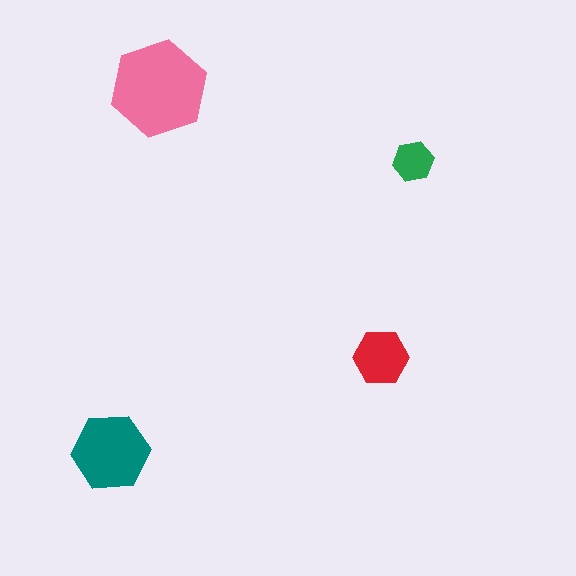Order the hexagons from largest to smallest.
the pink one, the teal one, the red one, the green one.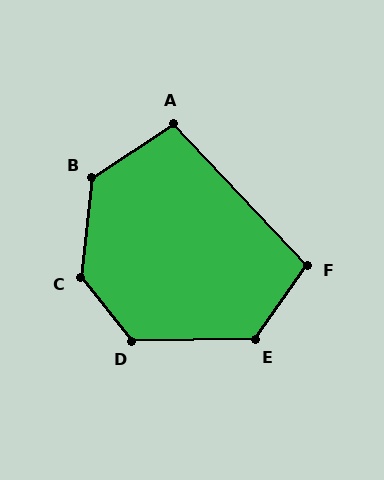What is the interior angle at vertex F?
Approximately 102 degrees (obtuse).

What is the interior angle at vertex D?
Approximately 128 degrees (obtuse).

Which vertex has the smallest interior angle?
A, at approximately 100 degrees.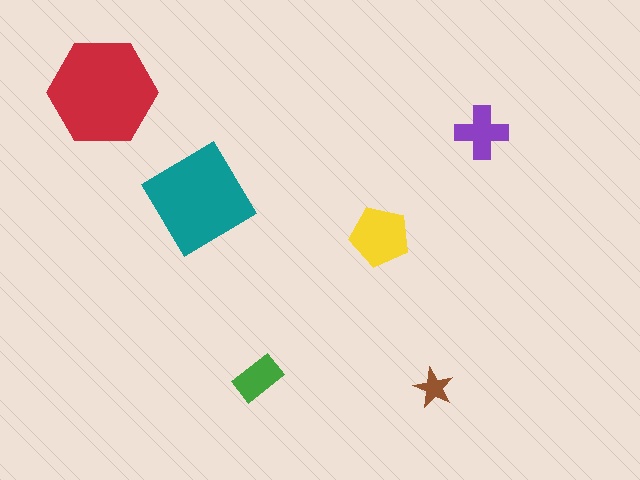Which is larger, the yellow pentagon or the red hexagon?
The red hexagon.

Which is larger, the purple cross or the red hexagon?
The red hexagon.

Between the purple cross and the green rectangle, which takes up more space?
The purple cross.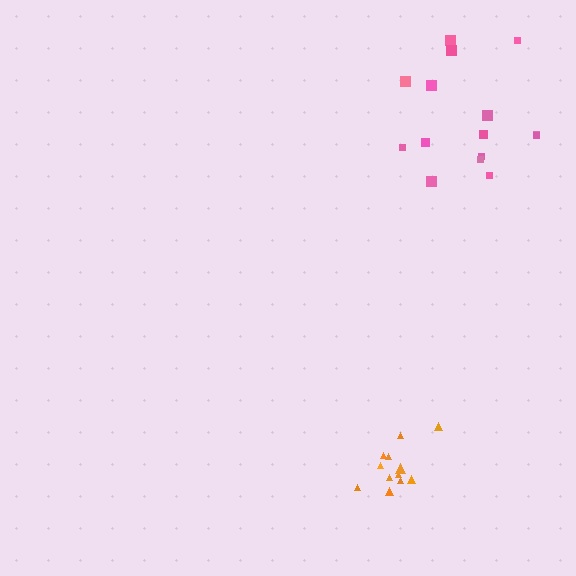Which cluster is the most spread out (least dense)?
Pink.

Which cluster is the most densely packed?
Orange.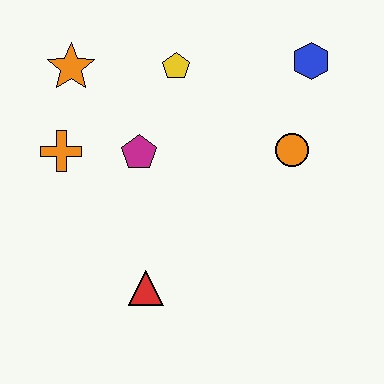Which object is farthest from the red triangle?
The blue hexagon is farthest from the red triangle.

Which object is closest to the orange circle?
The blue hexagon is closest to the orange circle.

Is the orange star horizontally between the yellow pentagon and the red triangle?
No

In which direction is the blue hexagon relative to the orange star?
The blue hexagon is to the right of the orange star.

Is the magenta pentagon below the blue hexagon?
Yes